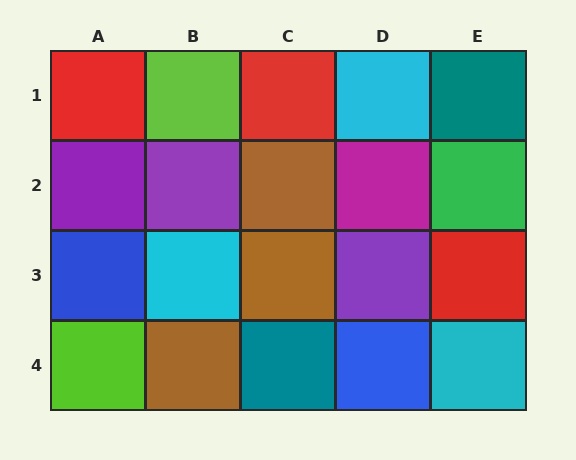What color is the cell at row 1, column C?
Red.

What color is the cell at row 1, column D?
Cyan.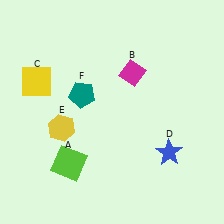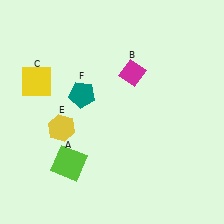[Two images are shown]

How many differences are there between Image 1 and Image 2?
There is 1 difference between the two images.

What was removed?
The blue star (D) was removed in Image 2.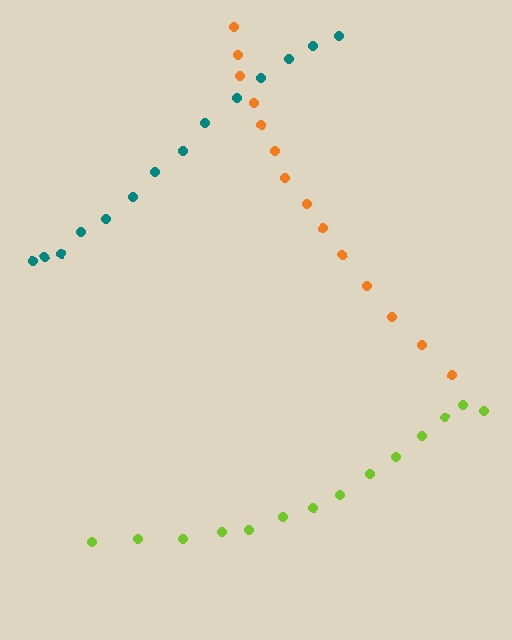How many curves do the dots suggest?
There are 3 distinct paths.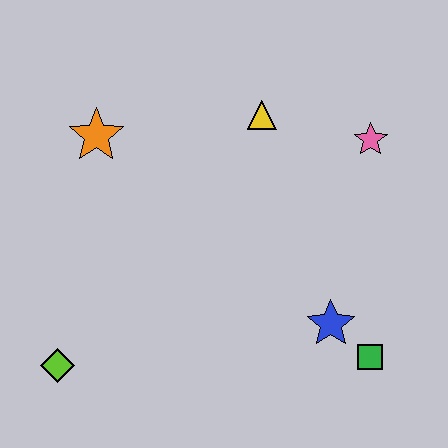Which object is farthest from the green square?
The orange star is farthest from the green square.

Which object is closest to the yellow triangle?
The pink star is closest to the yellow triangle.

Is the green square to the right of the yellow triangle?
Yes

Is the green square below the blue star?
Yes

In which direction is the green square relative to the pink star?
The green square is below the pink star.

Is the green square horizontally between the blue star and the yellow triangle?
No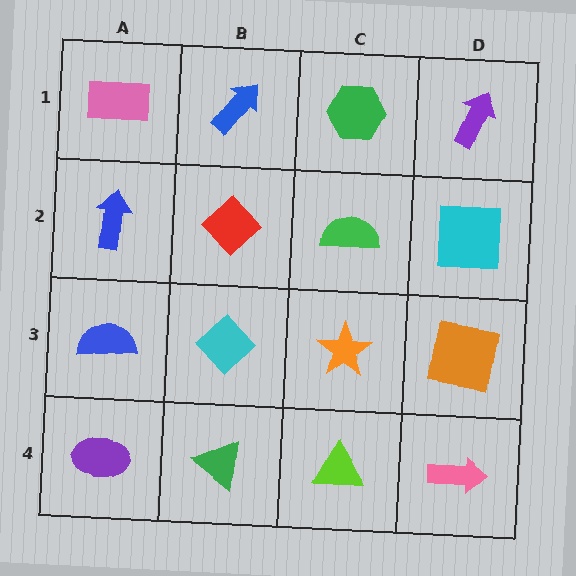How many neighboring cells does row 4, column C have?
3.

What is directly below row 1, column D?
A cyan square.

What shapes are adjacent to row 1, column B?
A red diamond (row 2, column B), a pink rectangle (row 1, column A), a green hexagon (row 1, column C).